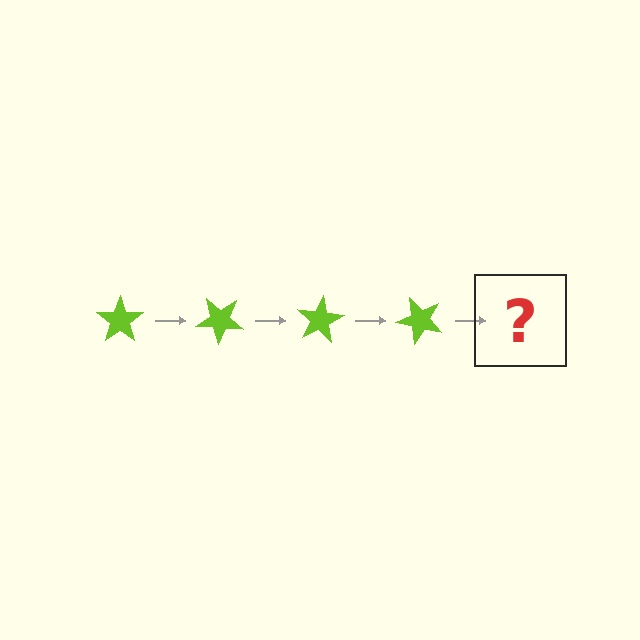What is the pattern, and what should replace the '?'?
The pattern is that the star rotates 40 degrees each step. The '?' should be a lime star rotated 160 degrees.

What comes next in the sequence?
The next element should be a lime star rotated 160 degrees.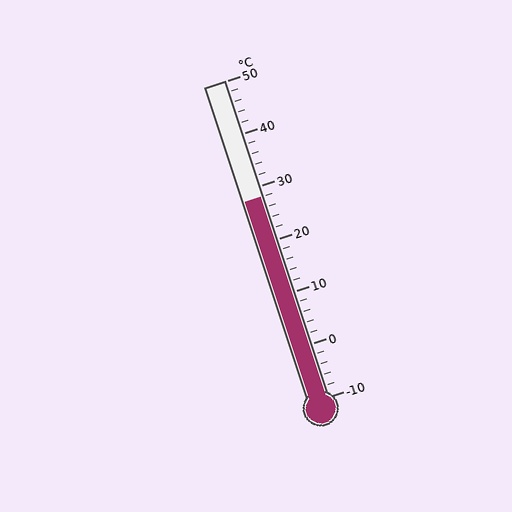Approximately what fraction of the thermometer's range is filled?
The thermometer is filled to approximately 65% of its range.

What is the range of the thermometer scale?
The thermometer scale ranges from -10°C to 50°C.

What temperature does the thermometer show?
The thermometer shows approximately 28°C.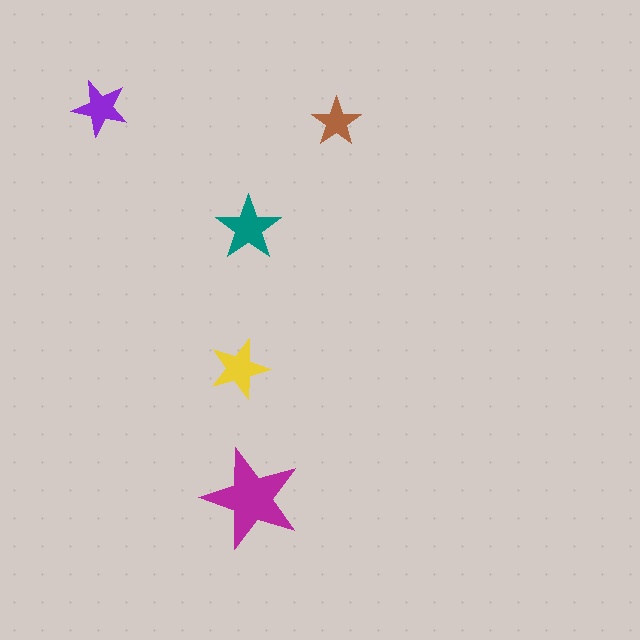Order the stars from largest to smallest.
the magenta one, the teal one, the yellow one, the purple one, the brown one.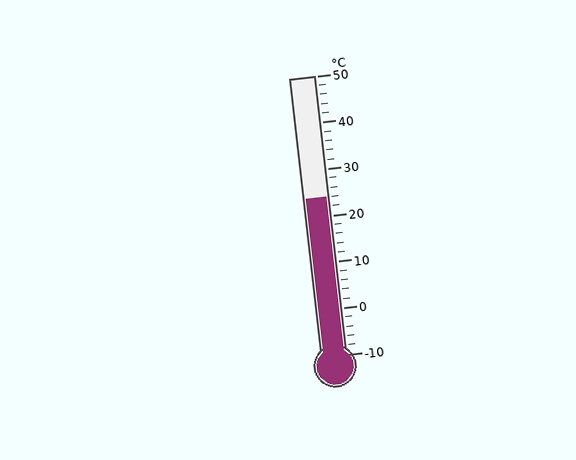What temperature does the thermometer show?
The thermometer shows approximately 24°C.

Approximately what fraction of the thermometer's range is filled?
The thermometer is filled to approximately 55% of its range.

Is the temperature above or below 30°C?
The temperature is below 30°C.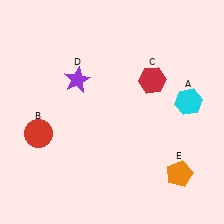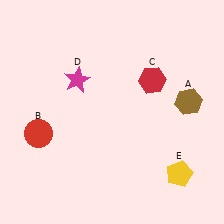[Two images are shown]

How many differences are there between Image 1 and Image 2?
There are 3 differences between the two images.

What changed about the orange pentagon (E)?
In Image 1, E is orange. In Image 2, it changed to yellow.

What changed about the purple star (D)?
In Image 1, D is purple. In Image 2, it changed to magenta.